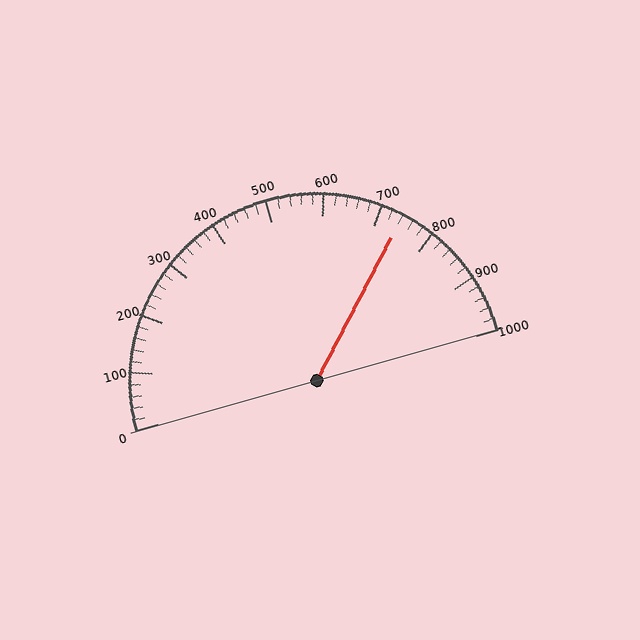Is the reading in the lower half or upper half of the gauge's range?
The reading is in the upper half of the range (0 to 1000).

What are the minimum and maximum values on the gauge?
The gauge ranges from 0 to 1000.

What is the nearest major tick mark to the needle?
The nearest major tick mark is 700.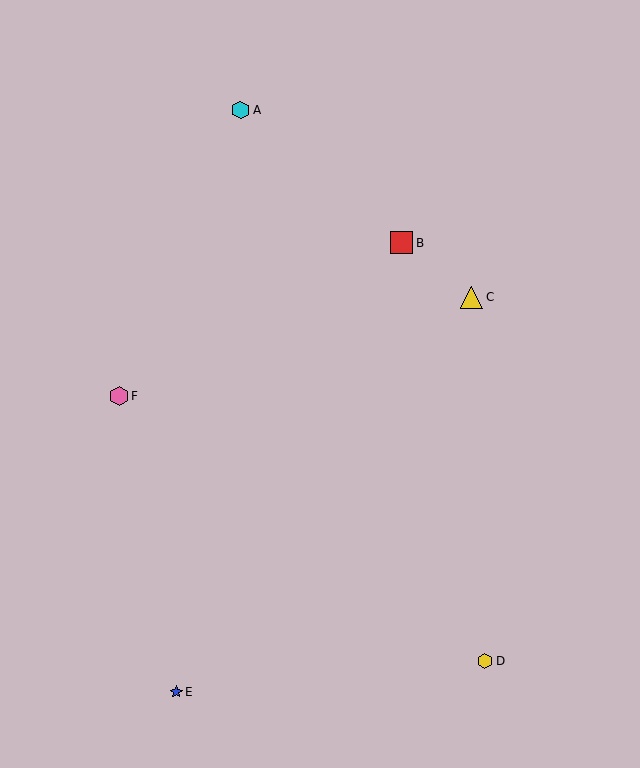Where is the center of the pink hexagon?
The center of the pink hexagon is at (119, 396).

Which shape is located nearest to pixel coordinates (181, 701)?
The blue star (labeled E) at (176, 692) is nearest to that location.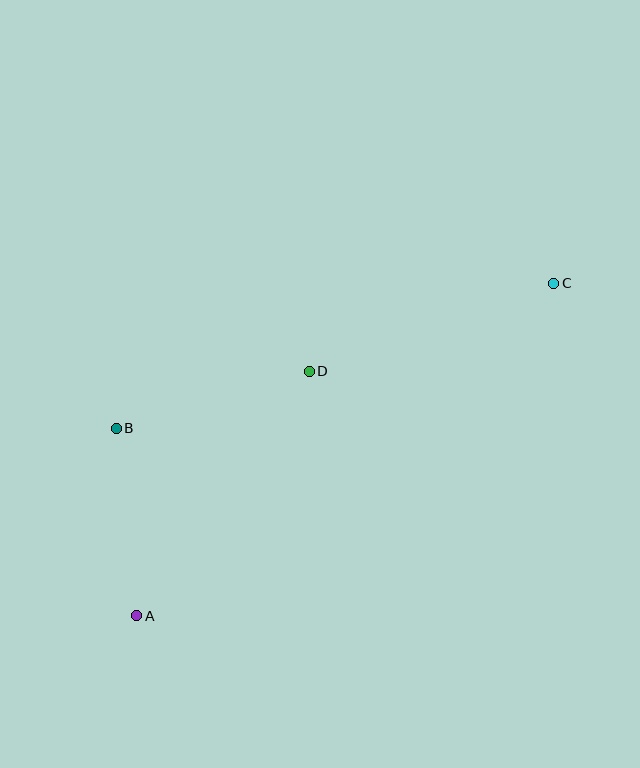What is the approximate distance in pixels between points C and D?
The distance between C and D is approximately 260 pixels.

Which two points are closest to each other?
Points A and B are closest to each other.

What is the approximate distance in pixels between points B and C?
The distance between B and C is approximately 461 pixels.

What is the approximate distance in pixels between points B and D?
The distance between B and D is approximately 201 pixels.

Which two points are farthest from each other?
Points A and C are farthest from each other.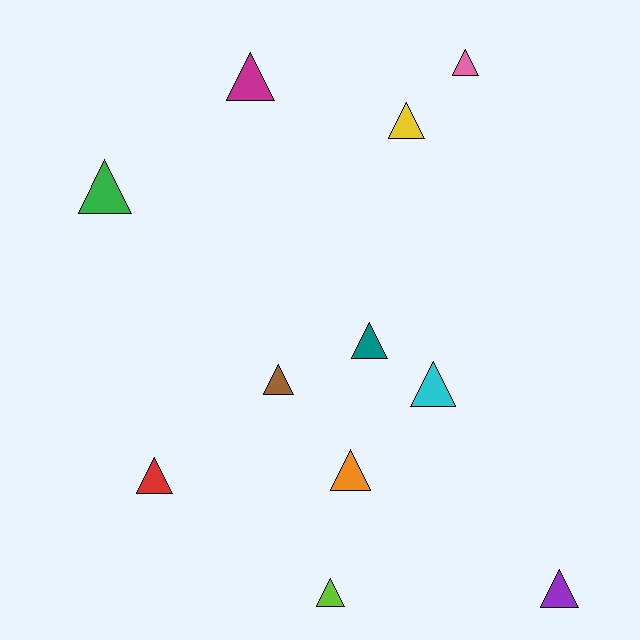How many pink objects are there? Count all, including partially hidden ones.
There is 1 pink object.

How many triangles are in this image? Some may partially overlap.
There are 11 triangles.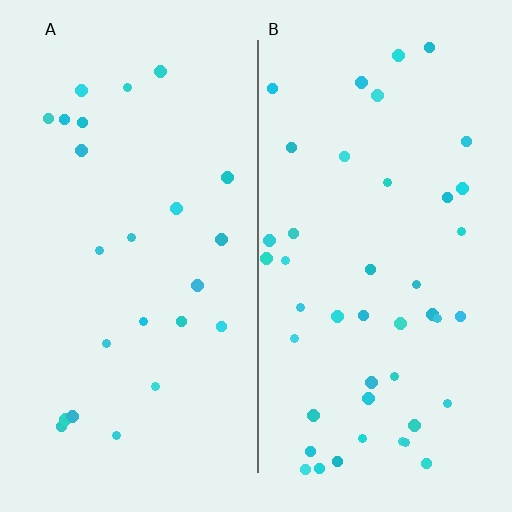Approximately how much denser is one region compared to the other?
Approximately 1.8× — region B over region A.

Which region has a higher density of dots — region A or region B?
B (the right).